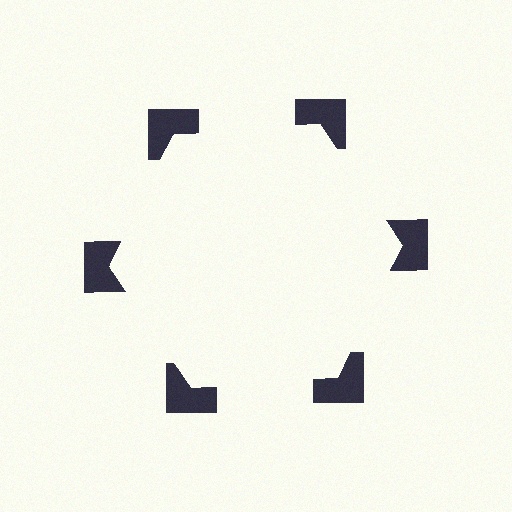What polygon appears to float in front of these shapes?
An illusory hexagon — its edges are inferred from the aligned wedge cuts in the notched squares, not physically drawn.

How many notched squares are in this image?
There are 6 — one at each vertex of the illusory hexagon.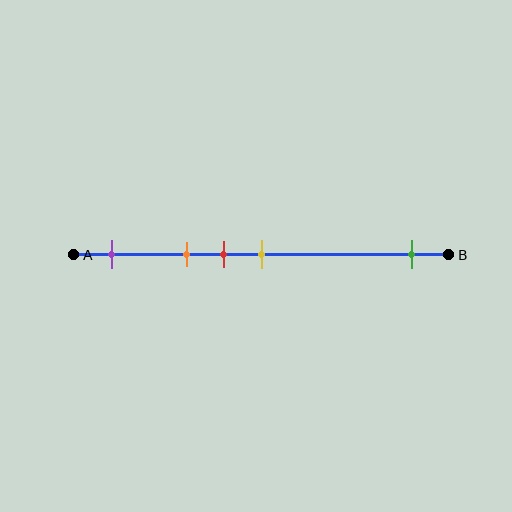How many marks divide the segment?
There are 5 marks dividing the segment.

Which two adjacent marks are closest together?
The red and yellow marks are the closest adjacent pair.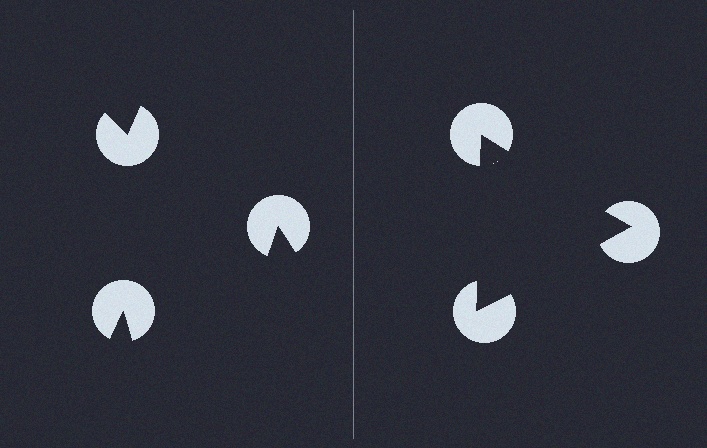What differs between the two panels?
The pac-man discs are positioned identically on both sides; only the wedge orientations differ. On the right they align to a triangle; on the left they are misaligned.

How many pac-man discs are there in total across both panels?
6 — 3 on each side.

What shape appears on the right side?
An illusory triangle.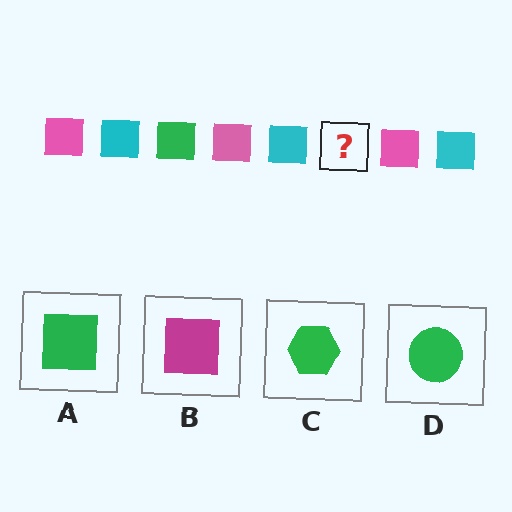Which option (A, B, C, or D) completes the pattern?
A.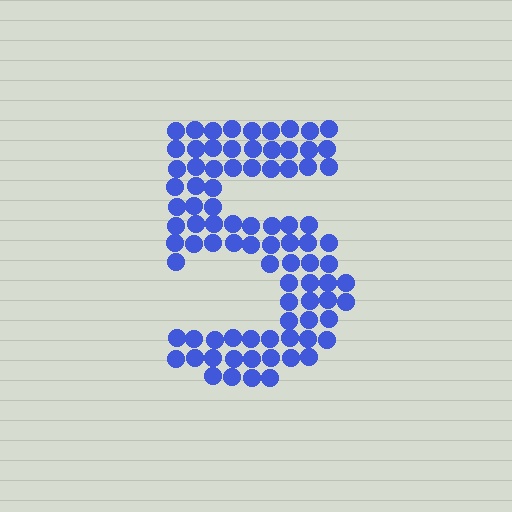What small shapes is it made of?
It is made of small circles.